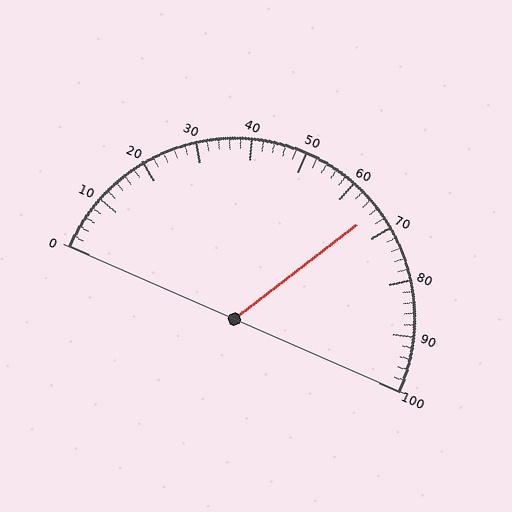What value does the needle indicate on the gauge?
The needle indicates approximately 66.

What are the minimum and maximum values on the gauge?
The gauge ranges from 0 to 100.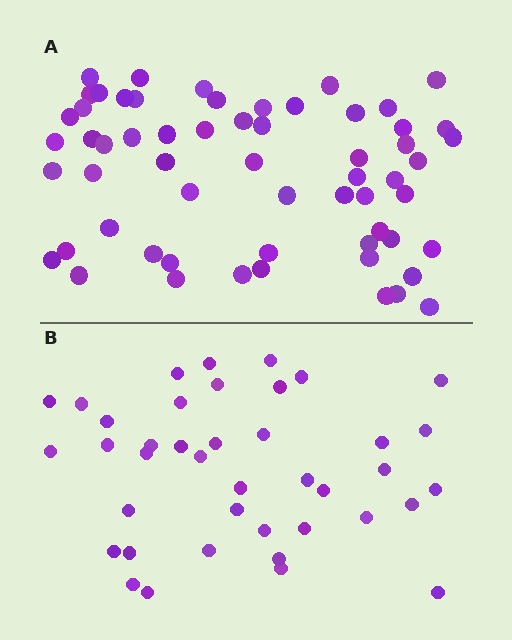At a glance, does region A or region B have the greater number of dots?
Region A (the top region) has more dots.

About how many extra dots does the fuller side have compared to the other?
Region A has approximately 20 more dots than region B.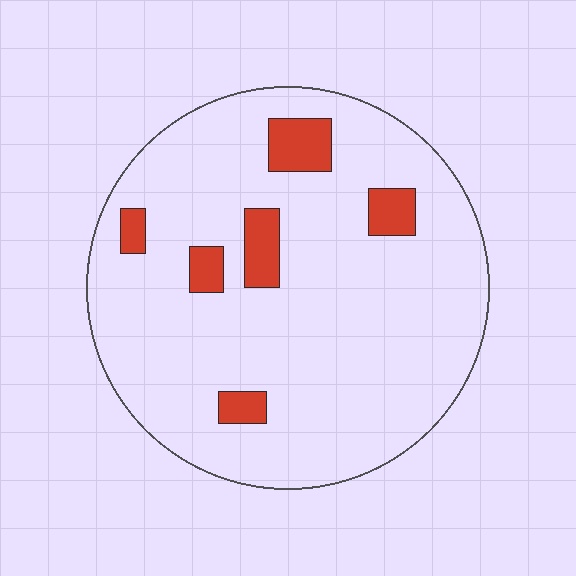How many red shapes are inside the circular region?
6.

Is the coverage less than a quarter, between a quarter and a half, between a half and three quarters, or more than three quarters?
Less than a quarter.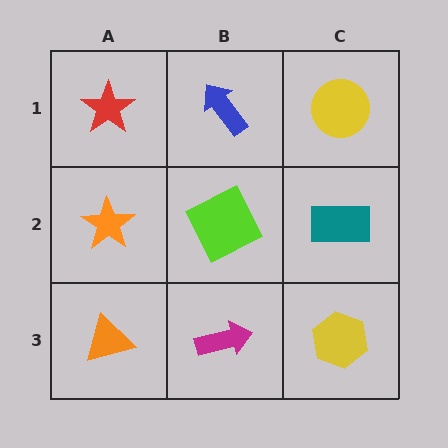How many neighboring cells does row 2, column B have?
4.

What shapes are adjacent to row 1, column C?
A teal rectangle (row 2, column C), a blue arrow (row 1, column B).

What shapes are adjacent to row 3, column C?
A teal rectangle (row 2, column C), a magenta arrow (row 3, column B).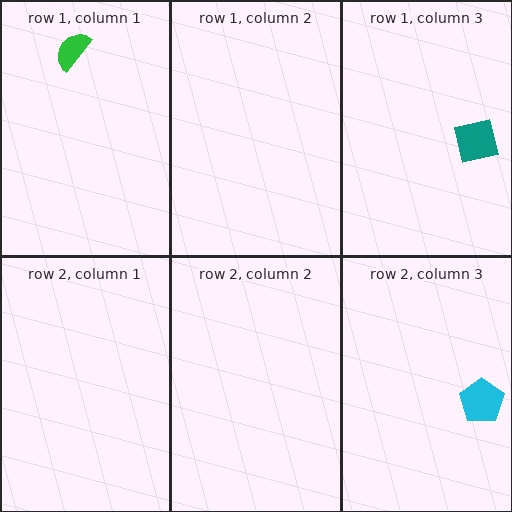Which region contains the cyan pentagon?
The row 2, column 3 region.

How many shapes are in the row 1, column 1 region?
1.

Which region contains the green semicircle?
The row 1, column 1 region.